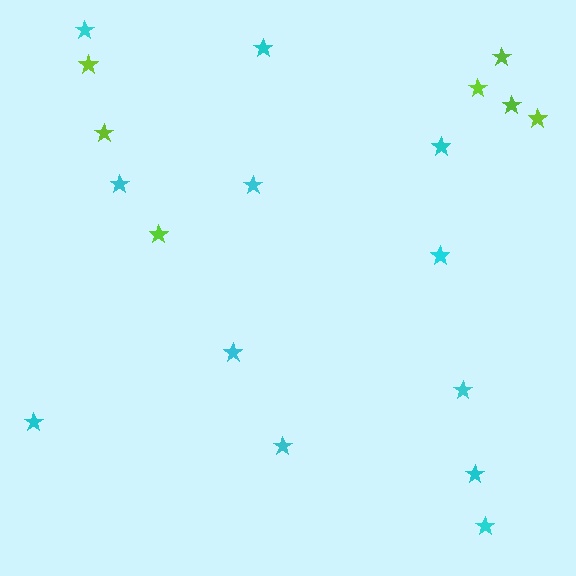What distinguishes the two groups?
There are 2 groups: one group of cyan stars (12) and one group of lime stars (7).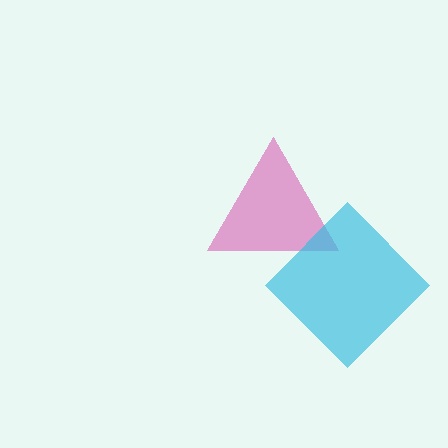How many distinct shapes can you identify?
There are 2 distinct shapes: a magenta triangle, a cyan diamond.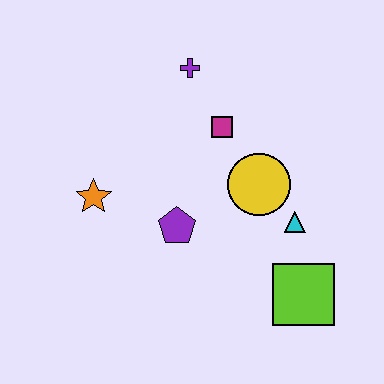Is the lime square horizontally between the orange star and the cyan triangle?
No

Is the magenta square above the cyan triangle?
Yes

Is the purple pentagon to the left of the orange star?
No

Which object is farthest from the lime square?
The purple cross is farthest from the lime square.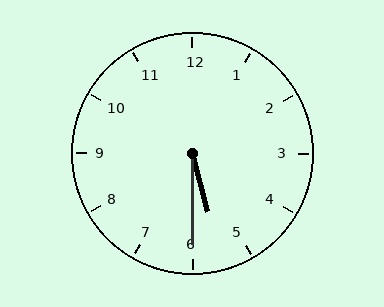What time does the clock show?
5:30.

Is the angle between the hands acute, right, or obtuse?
It is acute.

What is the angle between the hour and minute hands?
Approximately 15 degrees.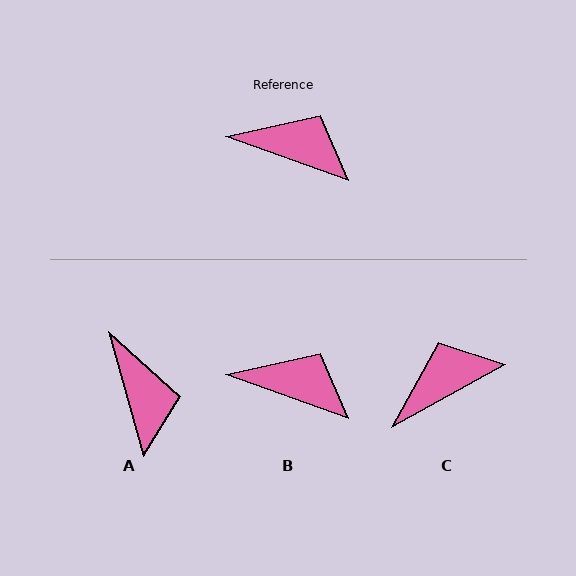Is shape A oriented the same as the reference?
No, it is off by about 55 degrees.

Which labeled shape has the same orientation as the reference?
B.